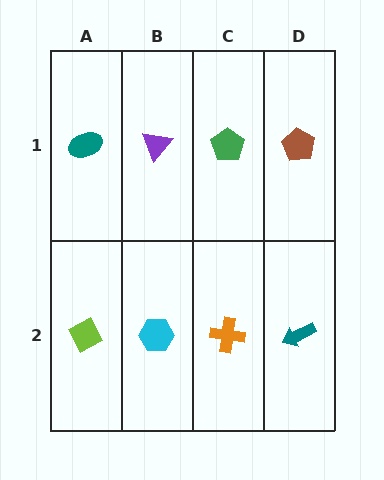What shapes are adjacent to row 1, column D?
A teal arrow (row 2, column D), a green pentagon (row 1, column C).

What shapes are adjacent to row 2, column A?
A teal ellipse (row 1, column A), a cyan hexagon (row 2, column B).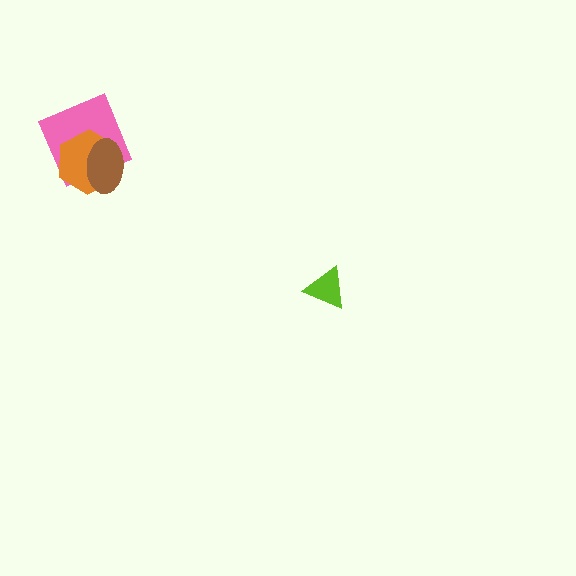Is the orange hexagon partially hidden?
Yes, it is partially covered by another shape.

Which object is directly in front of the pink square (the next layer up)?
The orange hexagon is directly in front of the pink square.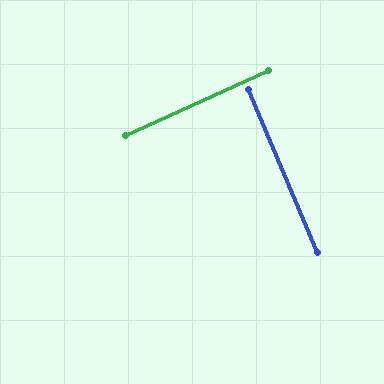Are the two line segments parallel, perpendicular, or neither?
Perpendicular — they meet at approximately 89°.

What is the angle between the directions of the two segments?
Approximately 89 degrees.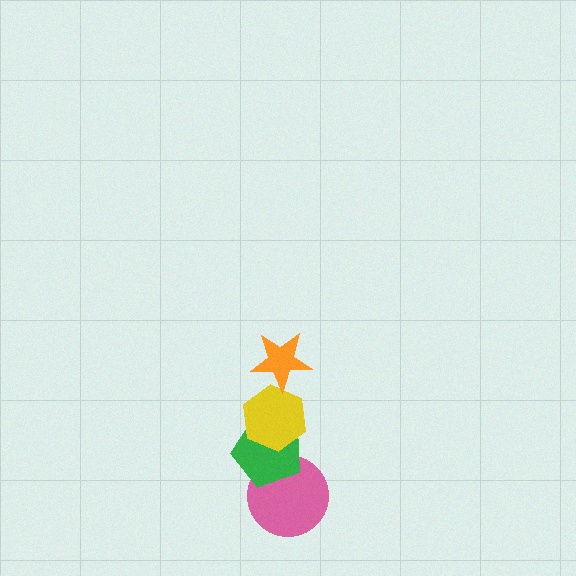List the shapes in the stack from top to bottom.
From top to bottom: the orange star, the yellow hexagon, the green pentagon, the pink circle.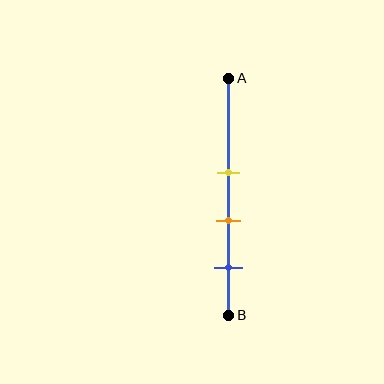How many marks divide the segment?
There are 3 marks dividing the segment.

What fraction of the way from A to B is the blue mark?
The blue mark is approximately 80% (0.8) of the way from A to B.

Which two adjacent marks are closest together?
The yellow and orange marks are the closest adjacent pair.